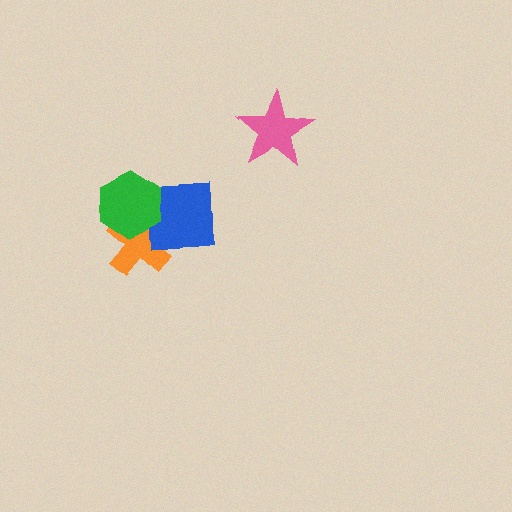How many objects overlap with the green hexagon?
2 objects overlap with the green hexagon.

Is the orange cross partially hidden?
Yes, it is partially covered by another shape.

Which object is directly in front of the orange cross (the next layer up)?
The blue square is directly in front of the orange cross.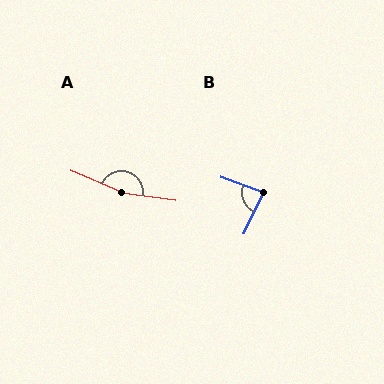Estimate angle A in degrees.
Approximately 165 degrees.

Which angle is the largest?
A, at approximately 165 degrees.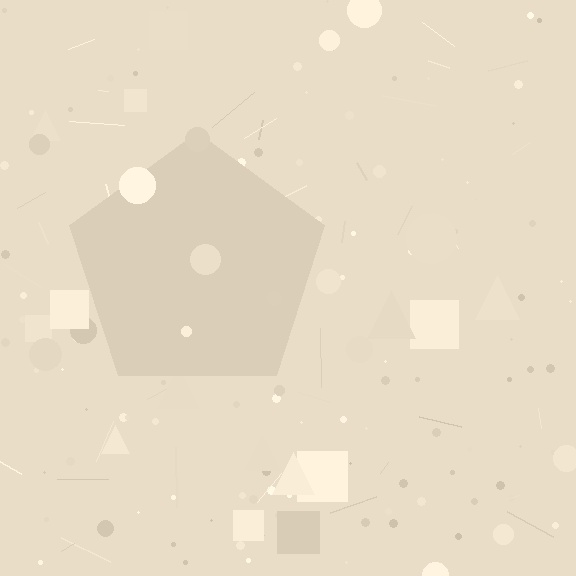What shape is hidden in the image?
A pentagon is hidden in the image.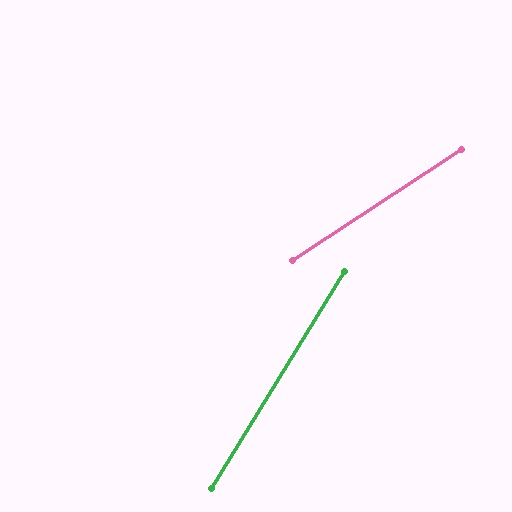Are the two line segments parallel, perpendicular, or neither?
Neither parallel nor perpendicular — they differ by about 25°.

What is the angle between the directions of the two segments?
Approximately 25 degrees.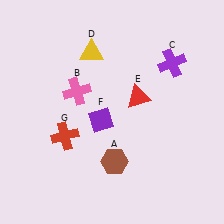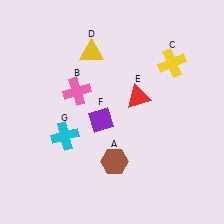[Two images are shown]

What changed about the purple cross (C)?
In Image 1, C is purple. In Image 2, it changed to yellow.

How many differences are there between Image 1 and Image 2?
There are 2 differences between the two images.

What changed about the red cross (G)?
In Image 1, G is red. In Image 2, it changed to cyan.